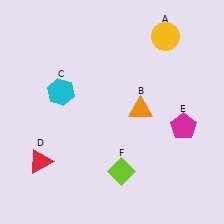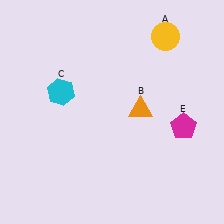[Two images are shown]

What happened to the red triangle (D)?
The red triangle (D) was removed in Image 2. It was in the bottom-left area of Image 1.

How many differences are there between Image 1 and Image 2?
There are 2 differences between the two images.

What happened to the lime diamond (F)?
The lime diamond (F) was removed in Image 2. It was in the bottom-right area of Image 1.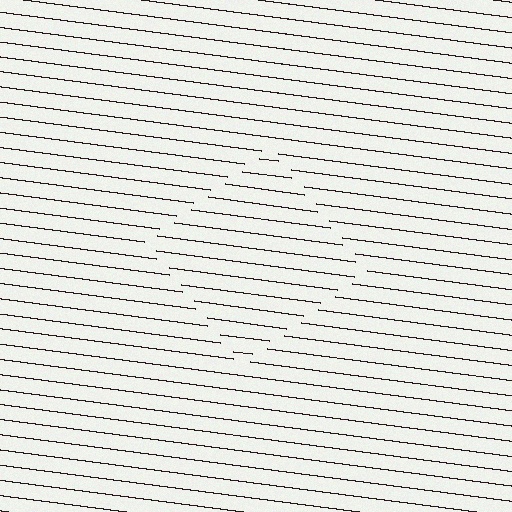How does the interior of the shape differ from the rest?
The interior of the shape contains the same grating, shifted by half a period — the contour is defined by the phase discontinuity where line-ends from the inner and outer gratings abut.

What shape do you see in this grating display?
An illusory square. The interior of the shape contains the same grating, shifted by half a period — the contour is defined by the phase discontinuity where line-ends from the inner and outer gratings abut.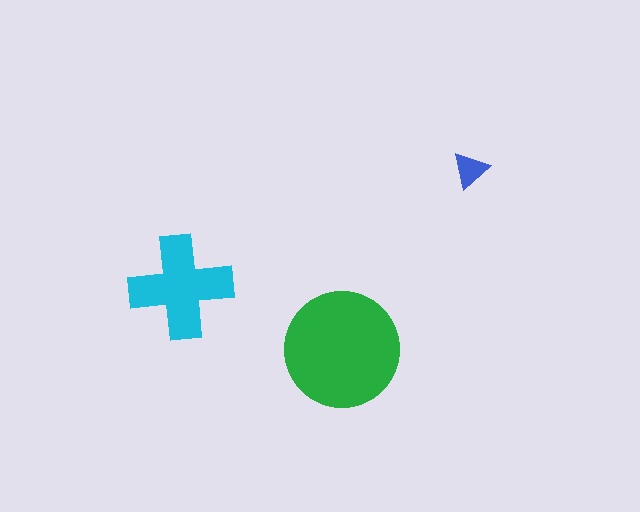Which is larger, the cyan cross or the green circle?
The green circle.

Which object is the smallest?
The blue triangle.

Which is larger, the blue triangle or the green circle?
The green circle.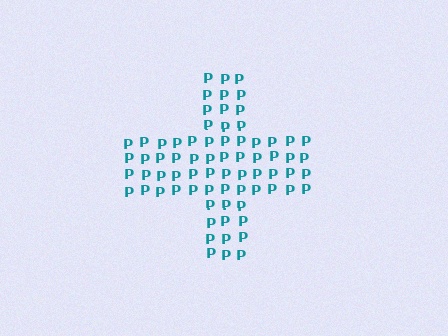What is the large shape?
The large shape is a cross.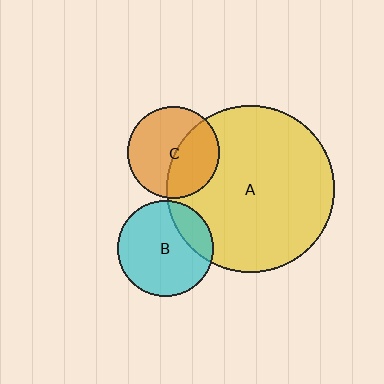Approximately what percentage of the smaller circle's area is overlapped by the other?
Approximately 20%.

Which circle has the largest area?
Circle A (yellow).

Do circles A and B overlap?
Yes.